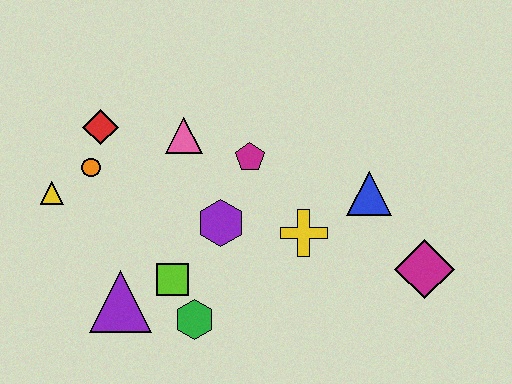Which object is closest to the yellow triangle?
The orange circle is closest to the yellow triangle.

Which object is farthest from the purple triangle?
The magenta diamond is farthest from the purple triangle.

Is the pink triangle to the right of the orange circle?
Yes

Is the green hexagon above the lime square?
No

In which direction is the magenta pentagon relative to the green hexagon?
The magenta pentagon is above the green hexagon.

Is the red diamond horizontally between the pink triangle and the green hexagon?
No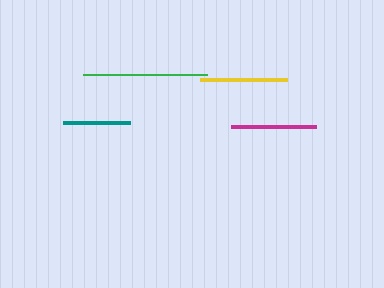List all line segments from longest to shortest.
From longest to shortest: green, yellow, magenta, teal.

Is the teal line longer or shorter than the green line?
The green line is longer than the teal line.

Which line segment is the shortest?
The teal line is the shortest at approximately 67 pixels.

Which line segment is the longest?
The green line is the longest at approximately 124 pixels.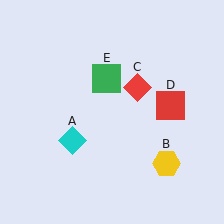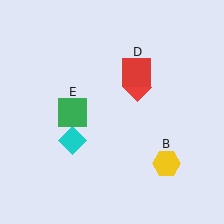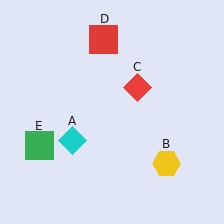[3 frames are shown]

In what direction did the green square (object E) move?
The green square (object E) moved down and to the left.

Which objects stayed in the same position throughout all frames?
Cyan diamond (object A) and yellow hexagon (object B) and red diamond (object C) remained stationary.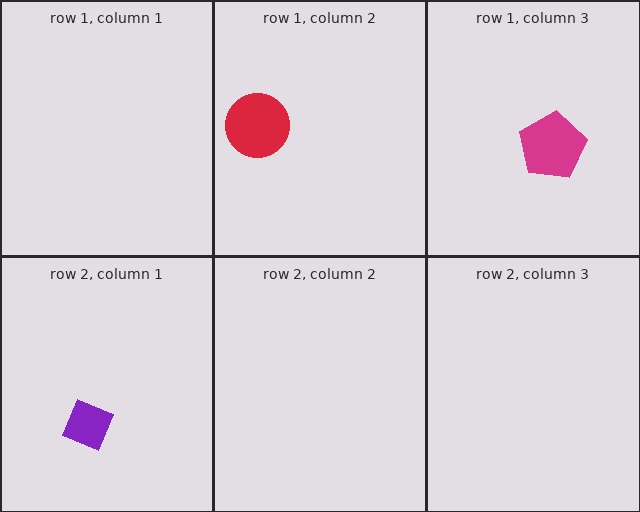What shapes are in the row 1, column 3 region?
The magenta pentagon.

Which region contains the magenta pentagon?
The row 1, column 3 region.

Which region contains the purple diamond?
The row 2, column 1 region.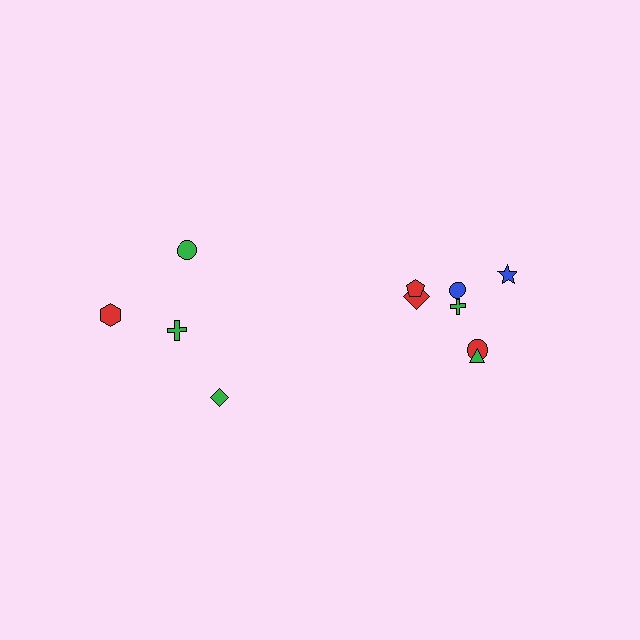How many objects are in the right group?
There are 7 objects.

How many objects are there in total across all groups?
There are 11 objects.